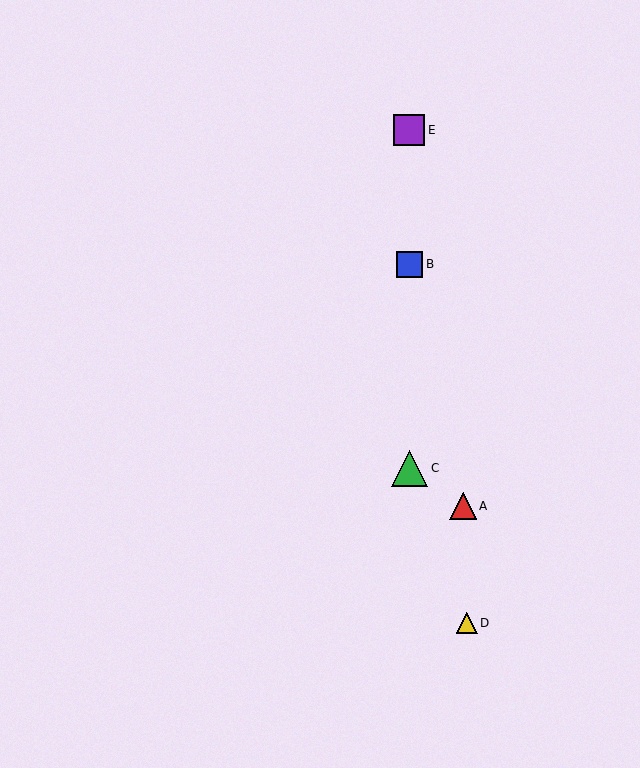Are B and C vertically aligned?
Yes, both are at x≈409.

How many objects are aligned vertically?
3 objects (B, C, E) are aligned vertically.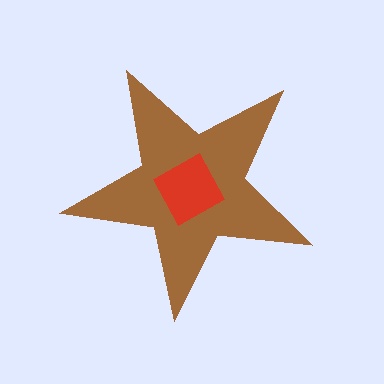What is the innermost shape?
The red square.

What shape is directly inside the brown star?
The red square.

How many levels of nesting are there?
2.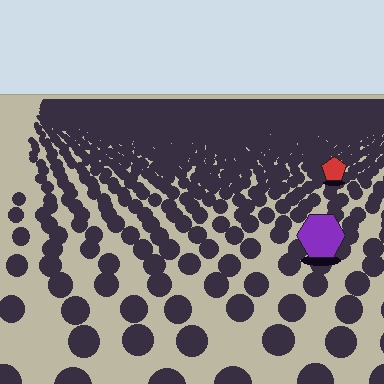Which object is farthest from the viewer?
The red pentagon is farthest from the viewer. It appears smaller and the ground texture around it is denser.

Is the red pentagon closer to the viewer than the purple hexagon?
No. The purple hexagon is closer — you can tell from the texture gradient: the ground texture is coarser near it.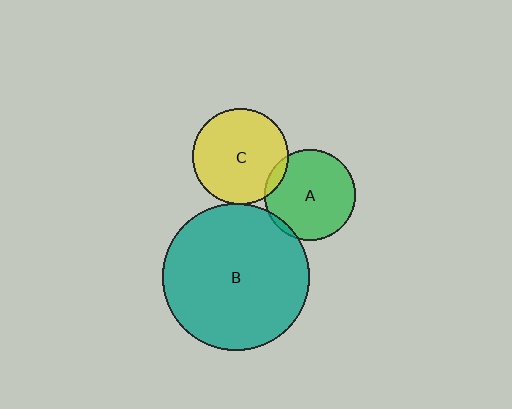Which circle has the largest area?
Circle B (teal).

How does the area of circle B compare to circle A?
Approximately 2.6 times.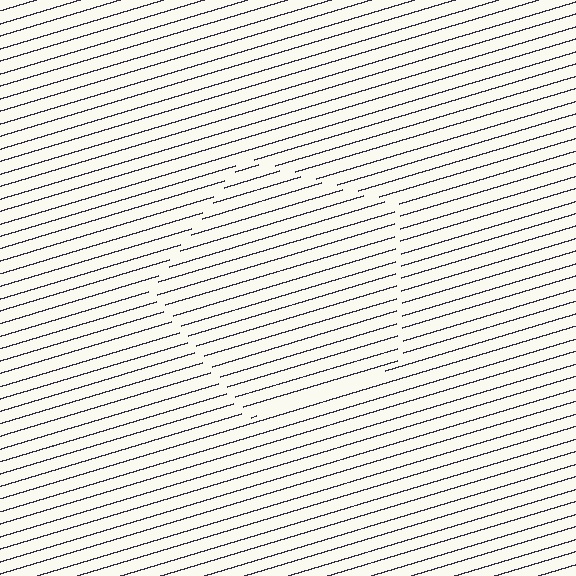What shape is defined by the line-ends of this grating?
An illusory pentagon. The interior of the shape contains the same grating, shifted by half a period — the contour is defined by the phase discontinuity where line-ends from the inner and outer gratings abut.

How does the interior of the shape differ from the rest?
The interior of the shape contains the same grating, shifted by half a period — the contour is defined by the phase discontinuity where line-ends from the inner and outer gratings abut.